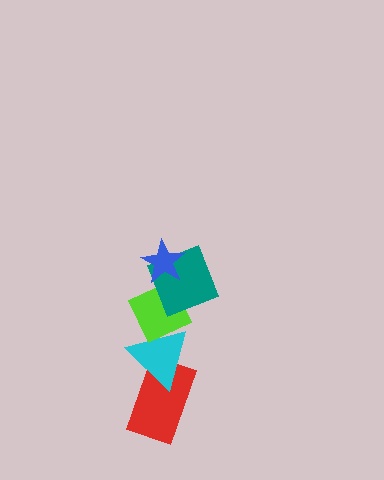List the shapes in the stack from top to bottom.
From top to bottom: the blue star, the teal square, the lime diamond, the cyan triangle, the red rectangle.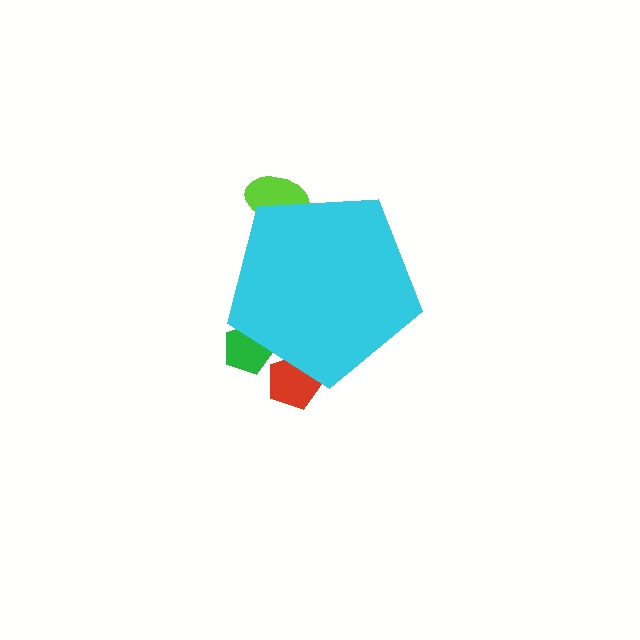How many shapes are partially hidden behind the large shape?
3 shapes are partially hidden.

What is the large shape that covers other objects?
A cyan pentagon.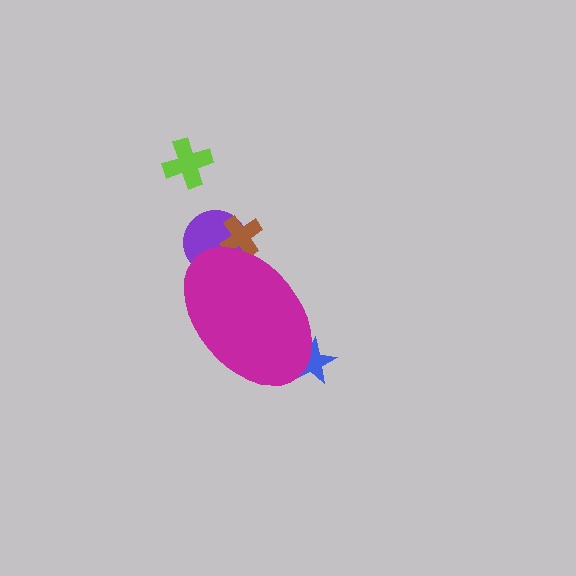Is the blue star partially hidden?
Yes, the blue star is partially hidden behind the magenta ellipse.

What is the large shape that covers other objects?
A magenta ellipse.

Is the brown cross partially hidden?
Yes, the brown cross is partially hidden behind the magenta ellipse.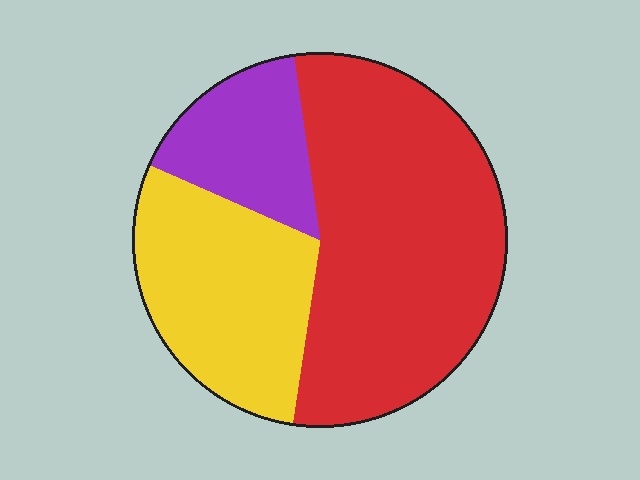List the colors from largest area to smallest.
From largest to smallest: red, yellow, purple.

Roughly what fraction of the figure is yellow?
Yellow covers around 30% of the figure.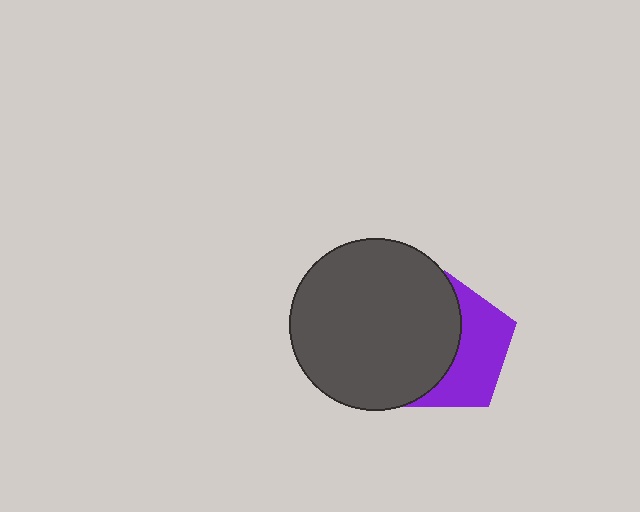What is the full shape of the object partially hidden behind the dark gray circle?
The partially hidden object is a purple pentagon.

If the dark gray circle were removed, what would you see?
You would see the complete purple pentagon.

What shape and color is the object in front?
The object in front is a dark gray circle.